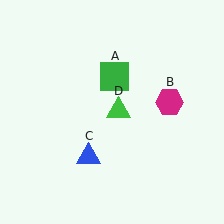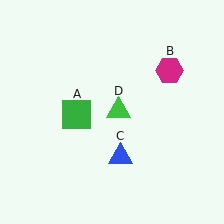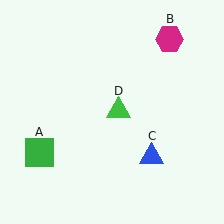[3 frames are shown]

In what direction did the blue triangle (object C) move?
The blue triangle (object C) moved right.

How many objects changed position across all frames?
3 objects changed position: green square (object A), magenta hexagon (object B), blue triangle (object C).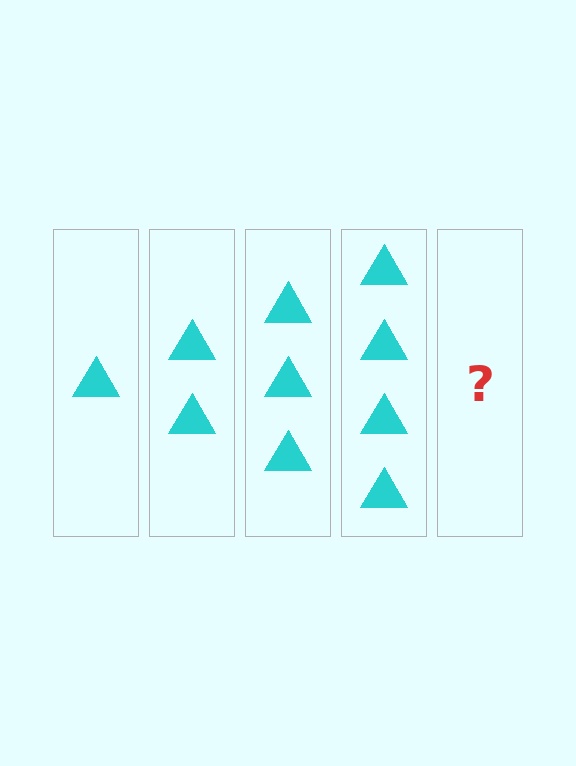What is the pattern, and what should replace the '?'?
The pattern is that each step adds one more triangle. The '?' should be 5 triangles.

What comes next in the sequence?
The next element should be 5 triangles.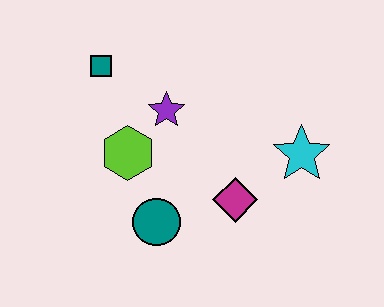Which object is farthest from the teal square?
The cyan star is farthest from the teal square.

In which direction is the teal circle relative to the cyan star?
The teal circle is to the left of the cyan star.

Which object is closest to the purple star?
The lime hexagon is closest to the purple star.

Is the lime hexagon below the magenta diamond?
No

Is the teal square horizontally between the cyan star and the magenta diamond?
No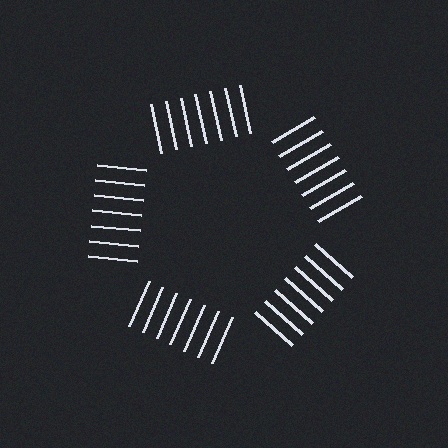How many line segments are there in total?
35 — 7 along each of the 5 edges.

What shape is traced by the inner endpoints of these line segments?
An illusory pentagon — the line segments terminate on its edges but no continuous stroke is drawn.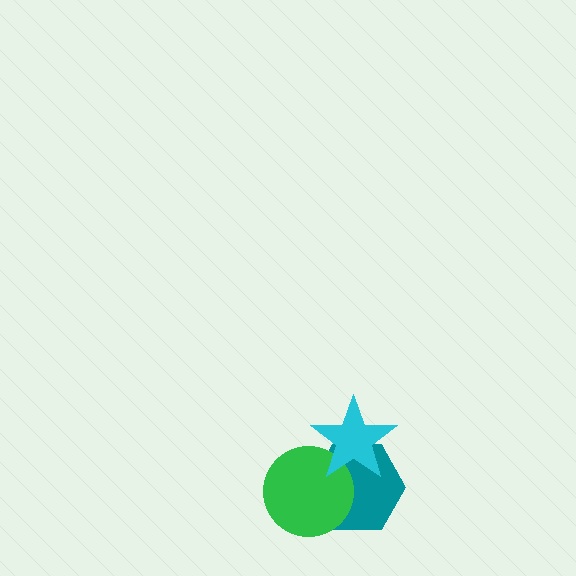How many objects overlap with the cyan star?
2 objects overlap with the cyan star.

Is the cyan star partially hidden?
No, no other shape covers it.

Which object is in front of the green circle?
The cyan star is in front of the green circle.